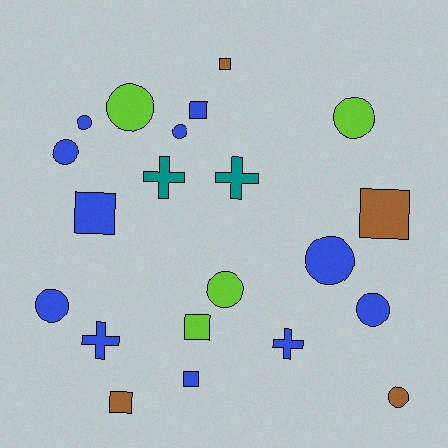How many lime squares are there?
There is 1 lime square.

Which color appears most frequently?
Blue, with 11 objects.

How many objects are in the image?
There are 21 objects.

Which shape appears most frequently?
Circle, with 10 objects.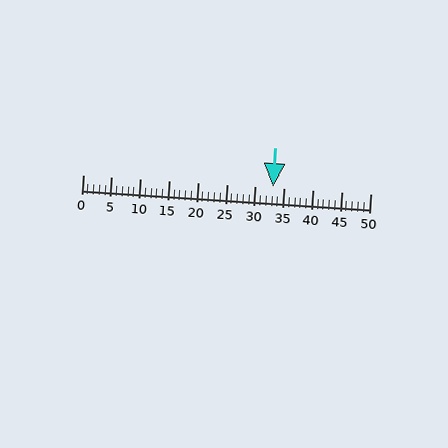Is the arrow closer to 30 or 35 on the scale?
The arrow is closer to 35.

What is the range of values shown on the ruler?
The ruler shows values from 0 to 50.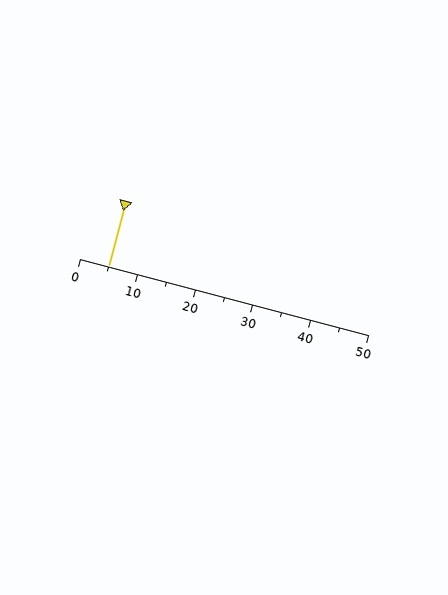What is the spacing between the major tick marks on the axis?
The major ticks are spaced 10 apart.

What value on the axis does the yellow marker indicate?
The marker indicates approximately 5.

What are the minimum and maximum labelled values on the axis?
The axis runs from 0 to 50.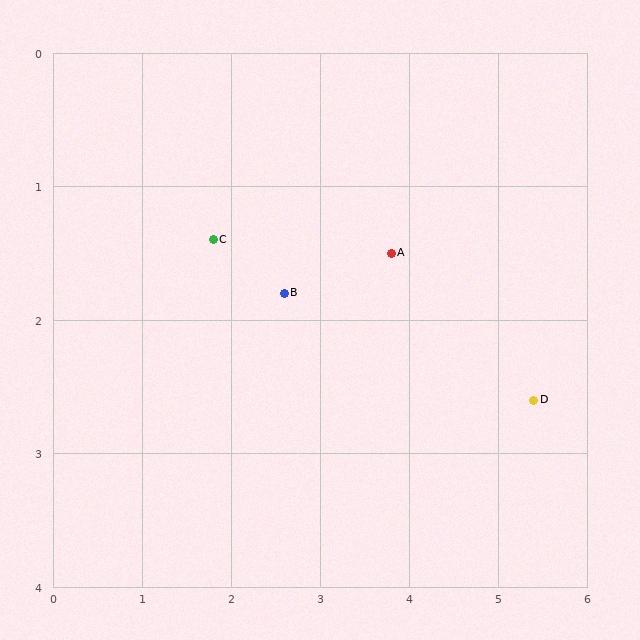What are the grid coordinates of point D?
Point D is at approximately (5.4, 2.6).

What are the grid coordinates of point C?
Point C is at approximately (1.8, 1.4).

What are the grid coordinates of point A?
Point A is at approximately (3.8, 1.5).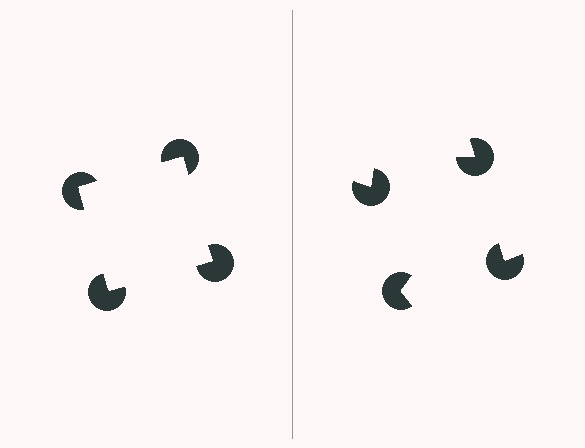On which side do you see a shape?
An illusory square appears on the left side. On the right side the wedge cuts are rotated, so no coherent shape forms.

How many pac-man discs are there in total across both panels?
8 — 4 on each side.